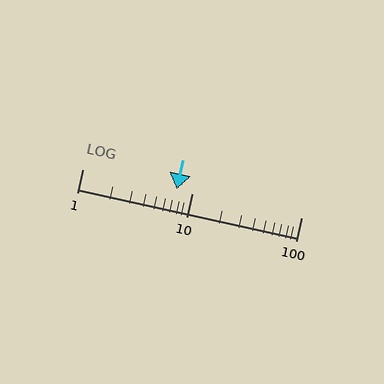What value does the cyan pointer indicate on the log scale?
The pointer indicates approximately 7.3.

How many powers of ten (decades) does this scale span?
The scale spans 2 decades, from 1 to 100.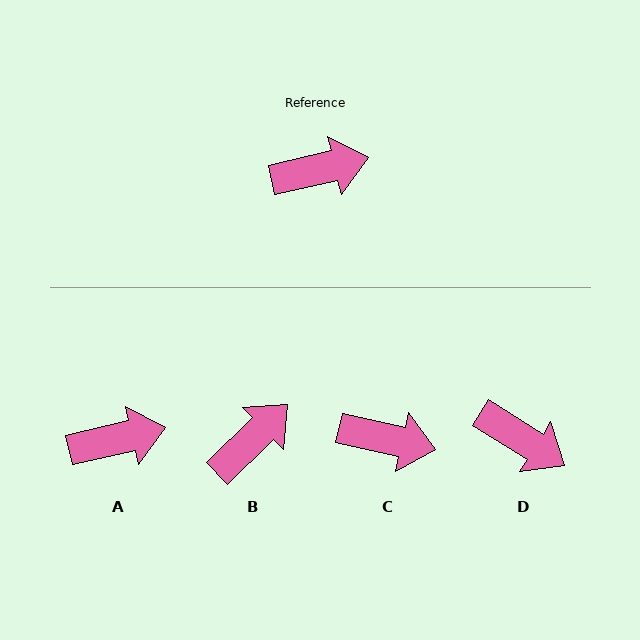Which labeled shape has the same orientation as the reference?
A.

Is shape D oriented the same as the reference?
No, it is off by about 45 degrees.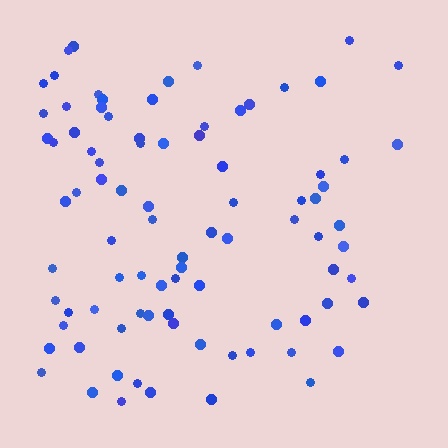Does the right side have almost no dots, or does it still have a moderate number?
Still a moderate number, just noticeably fewer than the left.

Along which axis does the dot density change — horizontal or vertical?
Horizontal.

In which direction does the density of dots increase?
From right to left, with the left side densest.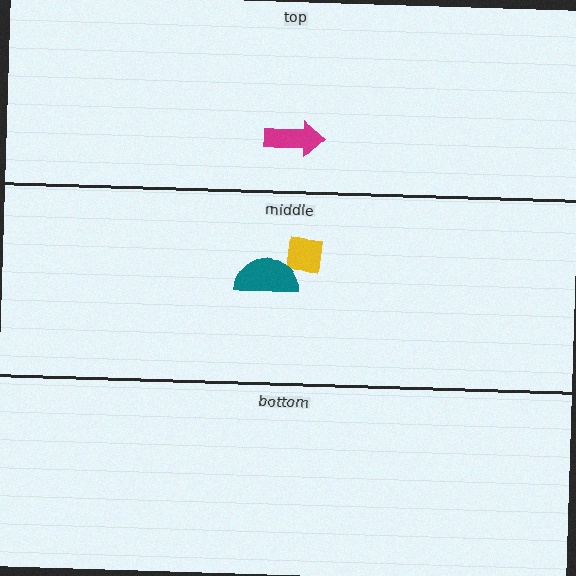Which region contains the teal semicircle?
The middle region.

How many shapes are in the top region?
1.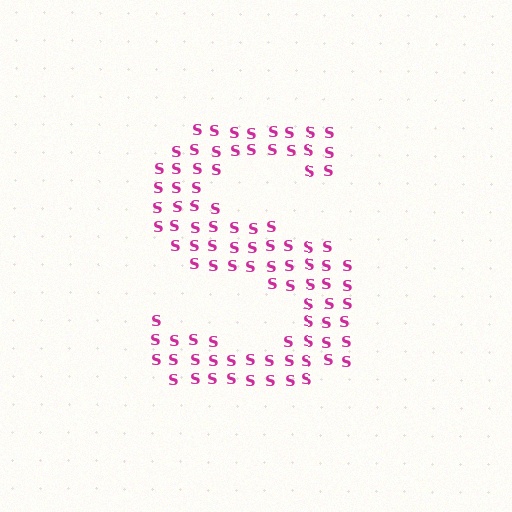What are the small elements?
The small elements are letter S's.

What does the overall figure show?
The overall figure shows the letter S.